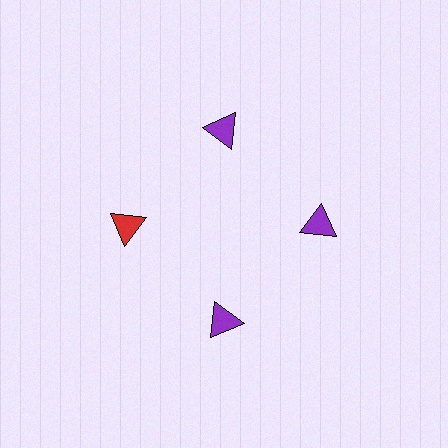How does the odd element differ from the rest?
It has a different color: red instead of purple.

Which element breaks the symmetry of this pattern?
The red triangle at roughly the 9 o'clock position breaks the symmetry. All other shapes are purple triangles.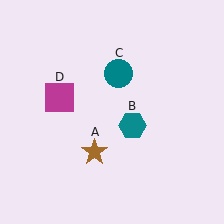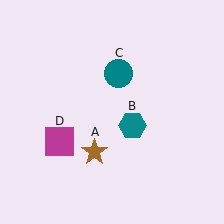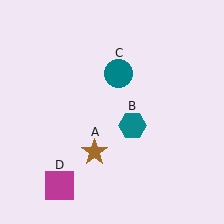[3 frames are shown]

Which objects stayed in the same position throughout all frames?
Brown star (object A) and teal hexagon (object B) and teal circle (object C) remained stationary.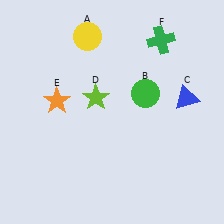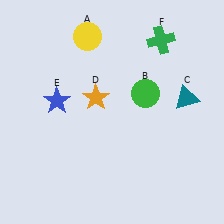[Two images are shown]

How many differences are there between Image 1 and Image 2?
There are 3 differences between the two images.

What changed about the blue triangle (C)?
In Image 1, C is blue. In Image 2, it changed to teal.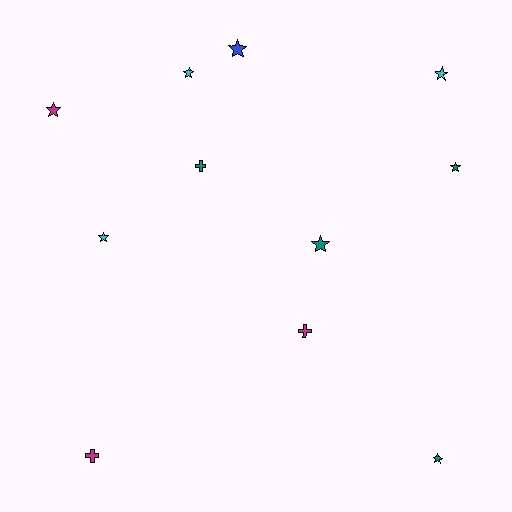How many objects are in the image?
There are 11 objects.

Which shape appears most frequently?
Star, with 8 objects.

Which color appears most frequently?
Teal, with 4 objects.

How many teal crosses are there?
There is 1 teal cross.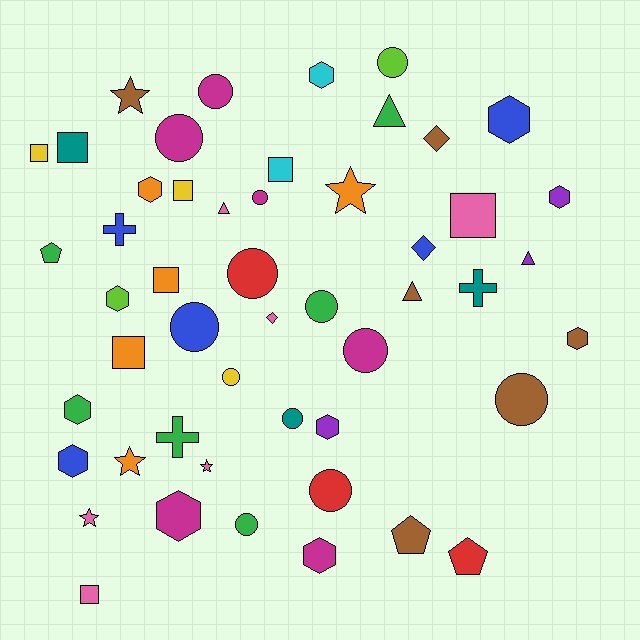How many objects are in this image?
There are 50 objects.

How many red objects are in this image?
There are 3 red objects.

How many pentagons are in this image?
There are 3 pentagons.